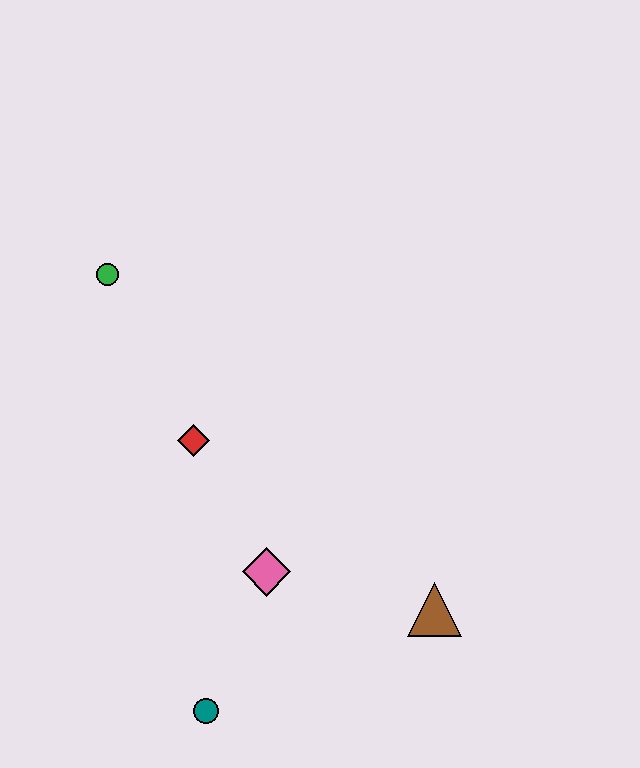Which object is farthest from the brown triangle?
The green circle is farthest from the brown triangle.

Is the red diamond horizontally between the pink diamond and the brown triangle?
No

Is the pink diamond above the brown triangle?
Yes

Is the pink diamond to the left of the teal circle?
No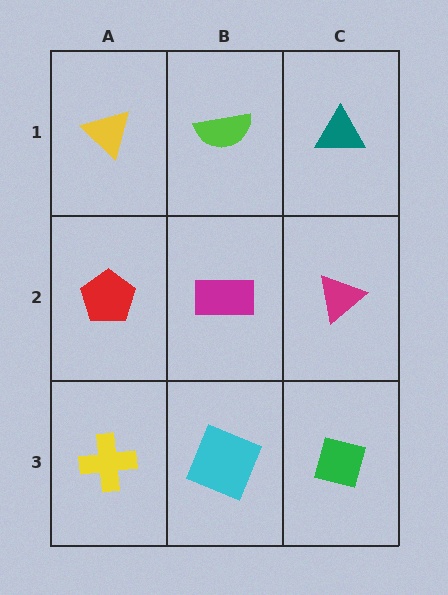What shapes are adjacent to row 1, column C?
A magenta triangle (row 2, column C), a lime semicircle (row 1, column B).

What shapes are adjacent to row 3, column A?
A red pentagon (row 2, column A), a cyan square (row 3, column B).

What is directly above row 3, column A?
A red pentagon.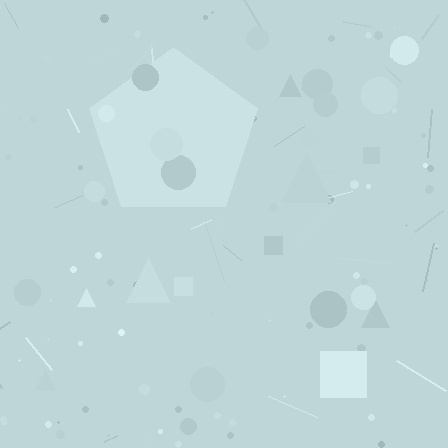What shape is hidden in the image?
A pentagon is hidden in the image.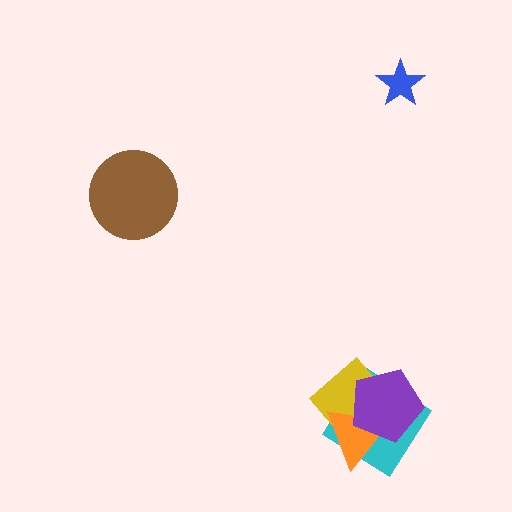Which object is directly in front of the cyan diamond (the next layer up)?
The yellow diamond is directly in front of the cyan diamond.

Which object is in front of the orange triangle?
The purple pentagon is in front of the orange triangle.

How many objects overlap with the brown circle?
0 objects overlap with the brown circle.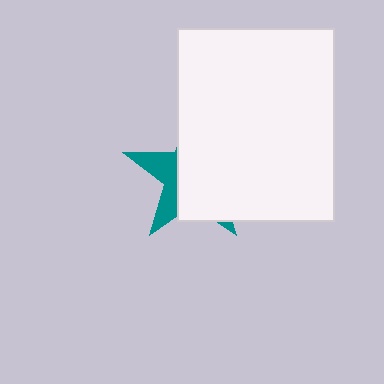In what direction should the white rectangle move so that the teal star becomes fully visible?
The white rectangle should move right. That is the shortest direction to clear the overlap and leave the teal star fully visible.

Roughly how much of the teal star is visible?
A small part of it is visible (roughly 31%).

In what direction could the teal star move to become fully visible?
The teal star could move left. That would shift it out from behind the white rectangle entirely.